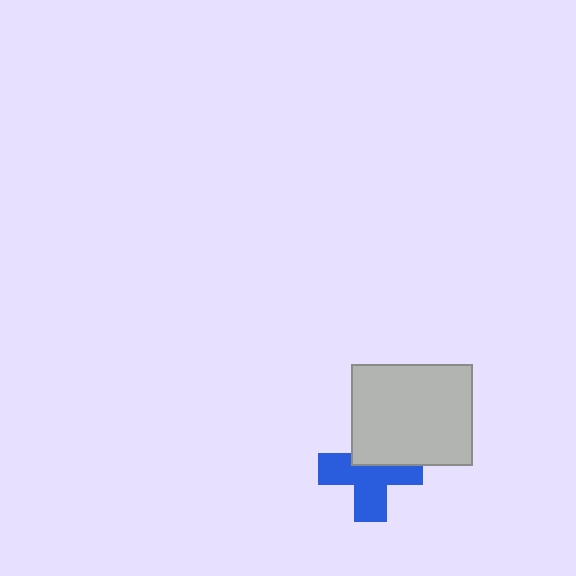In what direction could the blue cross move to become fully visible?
The blue cross could move down. That would shift it out from behind the light gray rectangle entirely.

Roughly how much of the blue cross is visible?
About half of it is visible (roughly 64%).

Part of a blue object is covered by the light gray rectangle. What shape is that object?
It is a cross.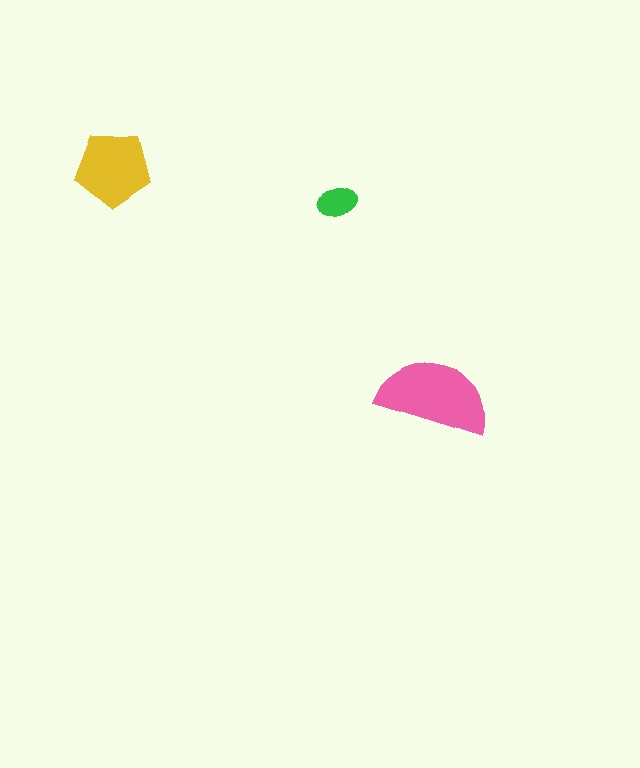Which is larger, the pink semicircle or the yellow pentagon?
The pink semicircle.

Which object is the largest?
The pink semicircle.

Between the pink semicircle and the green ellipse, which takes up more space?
The pink semicircle.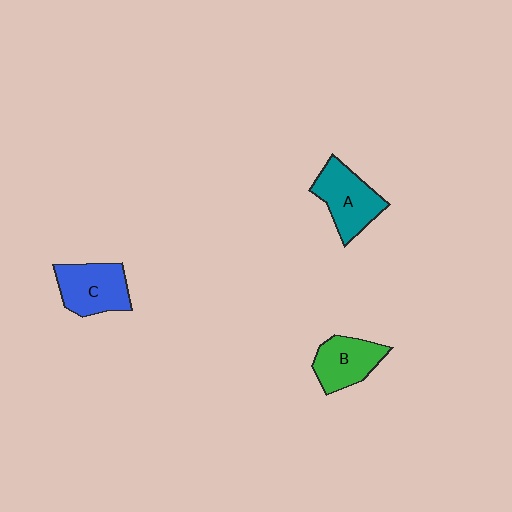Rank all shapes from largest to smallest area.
From largest to smallest: A (teal), C (blue), B (green).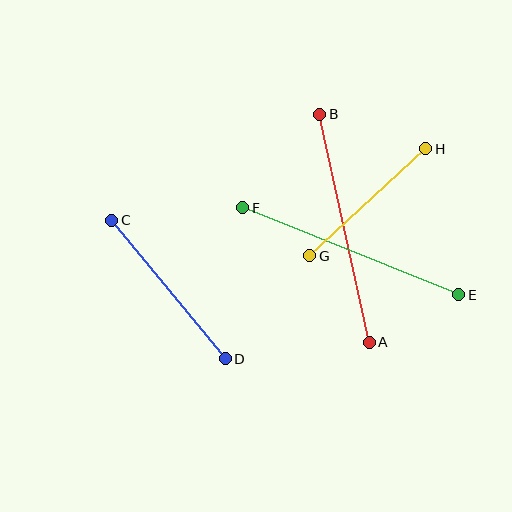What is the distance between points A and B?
The distance is approximately 233 pixels.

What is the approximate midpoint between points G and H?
The midpoint is at approximately (368, 202) pixels.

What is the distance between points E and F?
The distance is approximately 233 pixels.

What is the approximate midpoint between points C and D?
The midpoint is at approximately (168, 289) pixels.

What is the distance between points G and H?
The distance is approximately 158 pixels.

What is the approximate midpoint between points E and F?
The midpoint is at approximately (351, 251) pixels.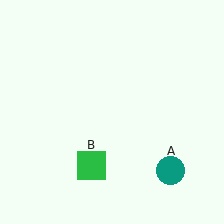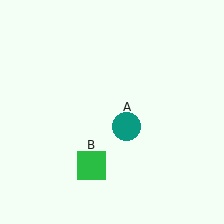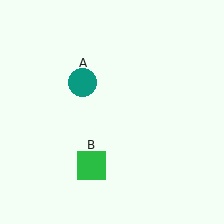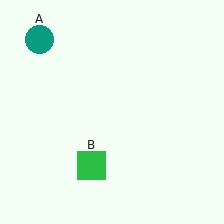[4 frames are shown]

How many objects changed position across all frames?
1 object changed position: teal circle (object A).